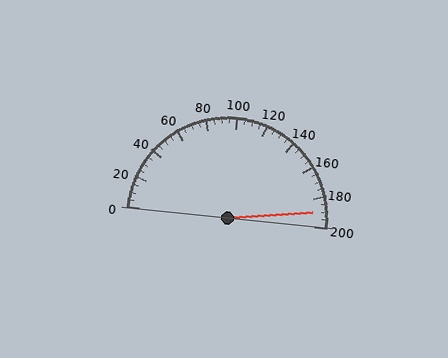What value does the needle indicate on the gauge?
The needle indicates approximately 190.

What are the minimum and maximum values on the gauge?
The gauge ranges from 0 to 200.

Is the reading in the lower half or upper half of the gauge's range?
The reading is in the upper half of the range (0 to 200).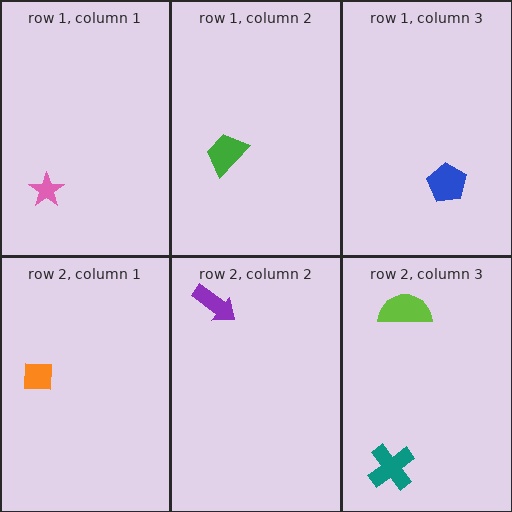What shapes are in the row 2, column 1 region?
The orange square.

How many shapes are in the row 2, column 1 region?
1.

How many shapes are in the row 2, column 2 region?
1.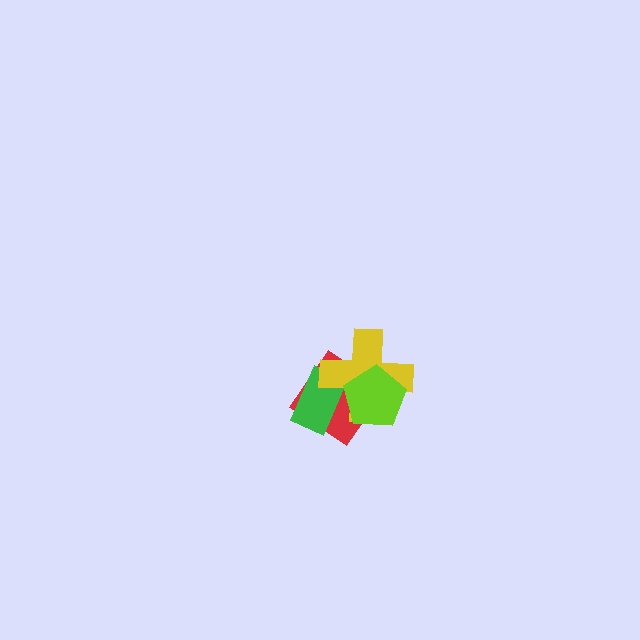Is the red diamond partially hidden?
Yes, it is partially covered by another shape.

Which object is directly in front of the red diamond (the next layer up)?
The green rectangle is directly in front of the red diamond.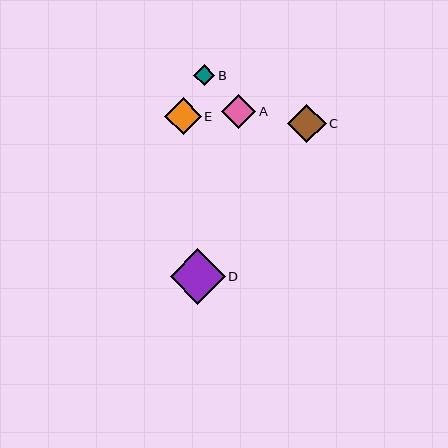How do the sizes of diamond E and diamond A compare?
Diamond E and diamond A are approximately the same size.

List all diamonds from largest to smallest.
From largest to smallest: D, C, E, A, B.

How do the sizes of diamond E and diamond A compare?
Diamond E and diamond A are approximately the same size.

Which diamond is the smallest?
Diamond B is the smallest with a size of approximately 21 pixels.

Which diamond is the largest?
Diamond D is the largest with a size of approximately 55 pixels.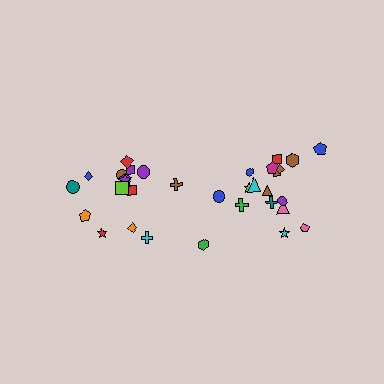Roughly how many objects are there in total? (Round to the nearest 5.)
Roughly 35 objects in total.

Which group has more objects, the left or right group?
The right group.